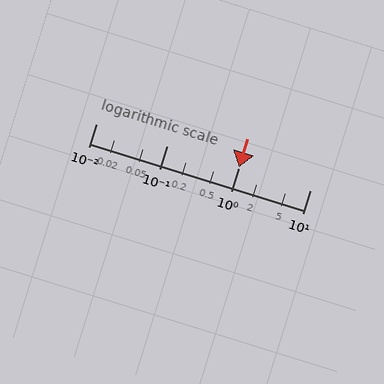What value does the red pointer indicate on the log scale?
The pointer indicates approximately 1.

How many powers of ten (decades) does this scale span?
The scale spans 3 decades, from 0.01 to 10.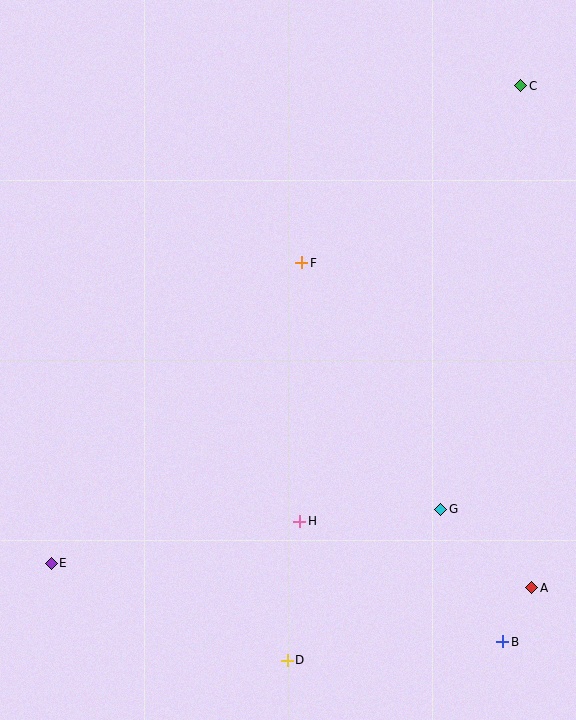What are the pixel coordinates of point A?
Point A is at (532, 588).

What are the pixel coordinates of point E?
Point E is at (51, 563).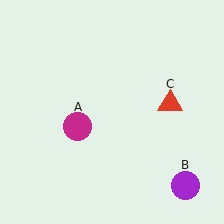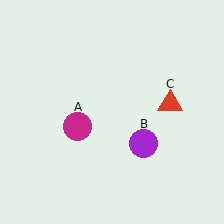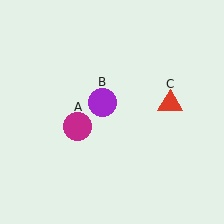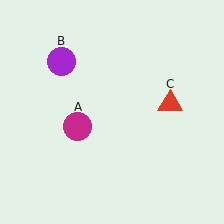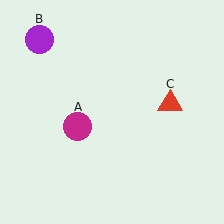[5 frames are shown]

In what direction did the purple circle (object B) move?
The purple circle (object B) moved up and to the left.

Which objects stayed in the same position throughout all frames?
Magenta circle (object A) and red triangle (object C) remained stationary.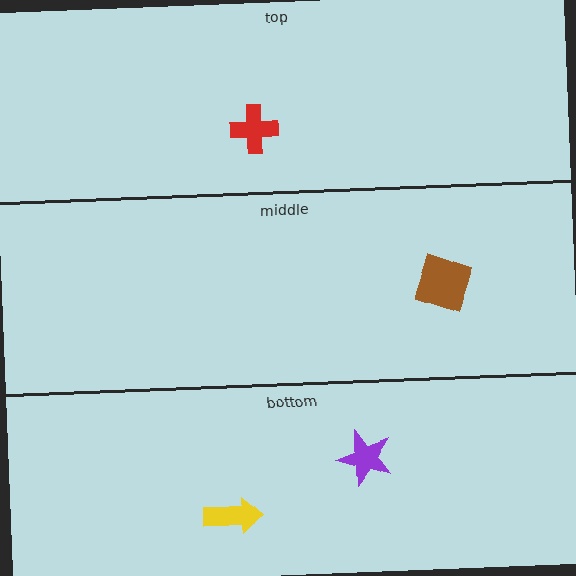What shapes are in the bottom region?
The yellow arrow, the purple star.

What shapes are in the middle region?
The brown square.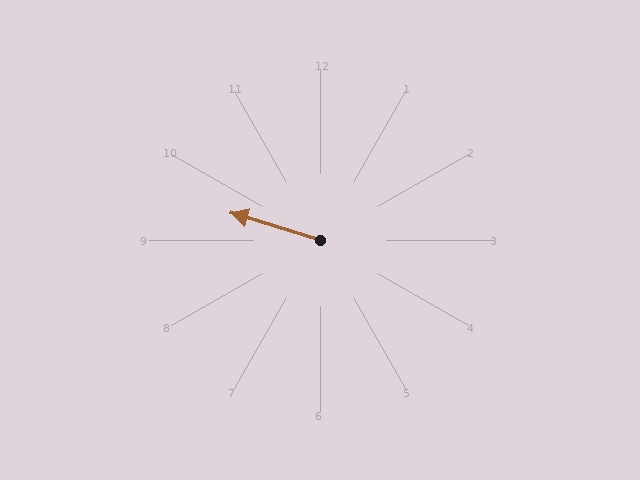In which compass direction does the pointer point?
West.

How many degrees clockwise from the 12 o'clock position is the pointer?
Approximately 287 degrees.